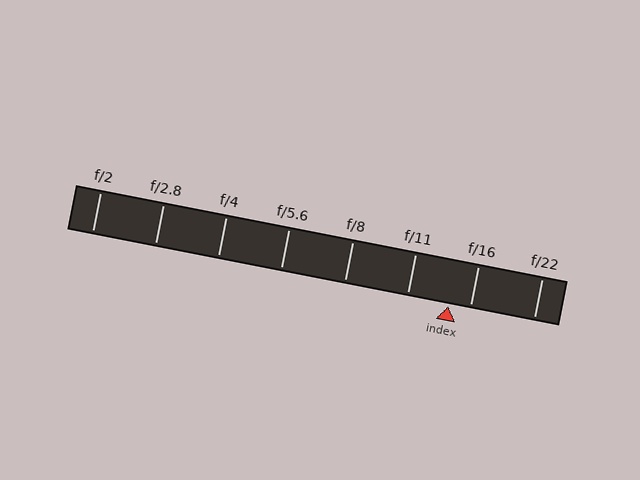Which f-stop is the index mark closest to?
The index mark is closest to f/16.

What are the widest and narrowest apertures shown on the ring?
The widest aperture shown is f/2 and the narrowest is f/22.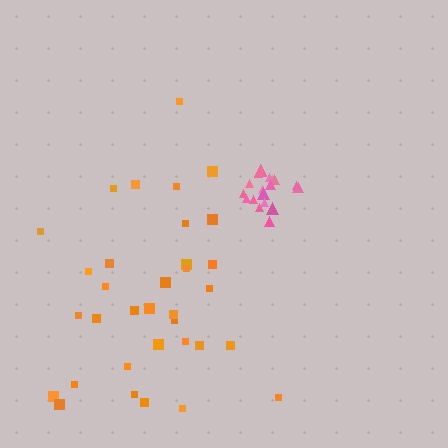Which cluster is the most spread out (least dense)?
Orange.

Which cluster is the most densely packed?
Pink.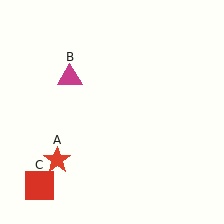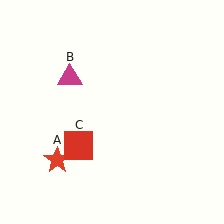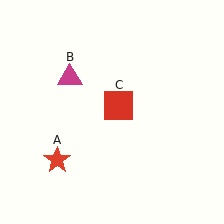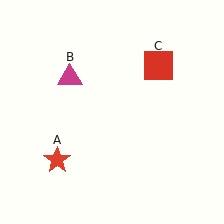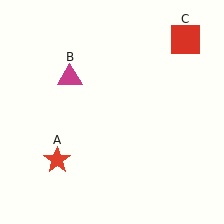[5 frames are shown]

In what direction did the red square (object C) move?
The red square (object C) moved up and to the right.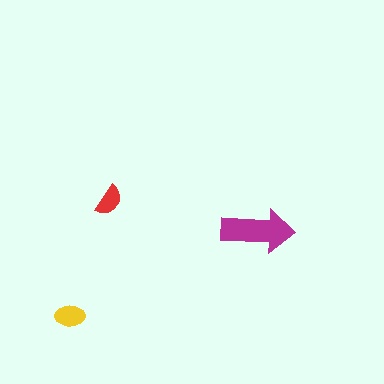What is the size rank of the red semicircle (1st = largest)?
3rd.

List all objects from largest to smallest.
The magenta arrow, the yellow ellipse, the red semicircle.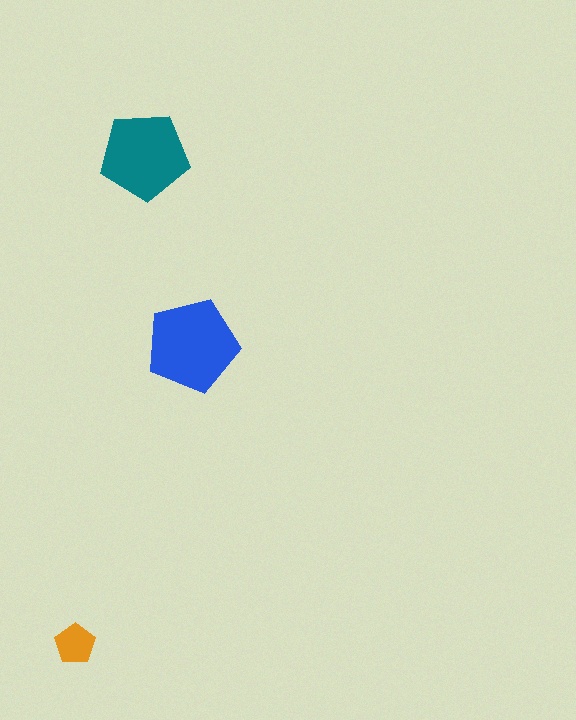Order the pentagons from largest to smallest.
the blue one, the teal one, the orange one.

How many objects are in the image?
There are 3 objects in the image.